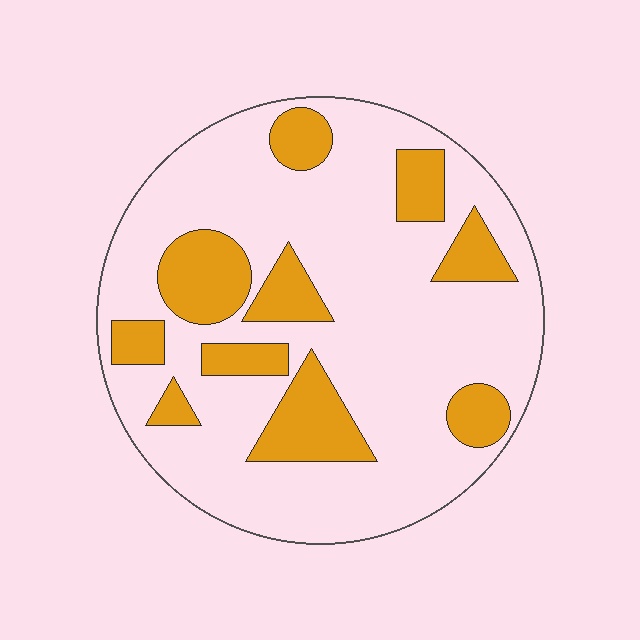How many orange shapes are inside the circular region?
10.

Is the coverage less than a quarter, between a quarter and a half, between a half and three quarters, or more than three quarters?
Less than a quarter.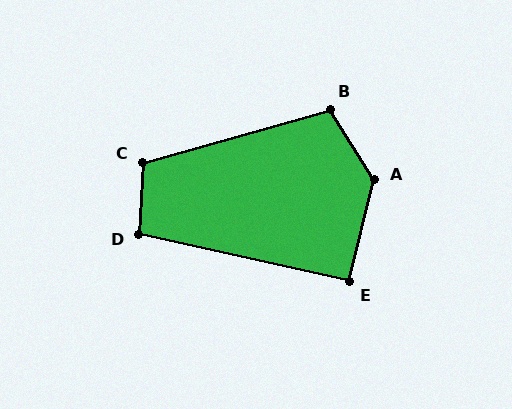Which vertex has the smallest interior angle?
E, at approximately 91 degrees.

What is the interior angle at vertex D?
Approximately 100 degrees (obtuse).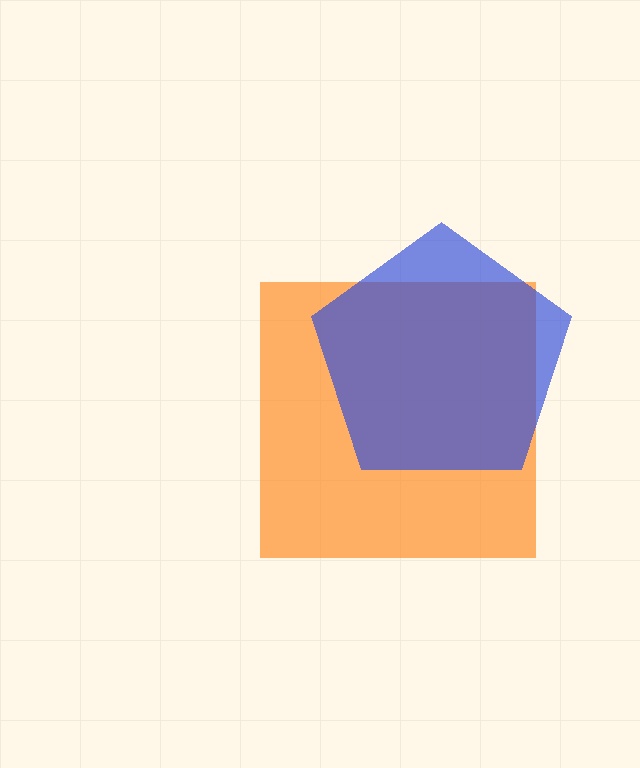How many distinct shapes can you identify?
There are 2 distinct shapes: an orange square, a blue pentagon.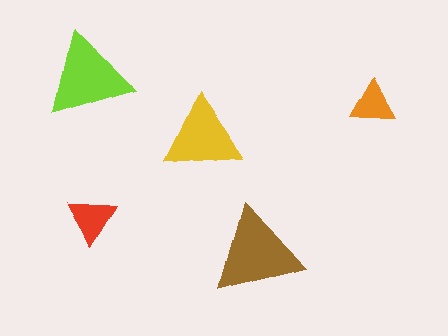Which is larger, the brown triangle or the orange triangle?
The brown one.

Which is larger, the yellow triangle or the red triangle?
The yellow one.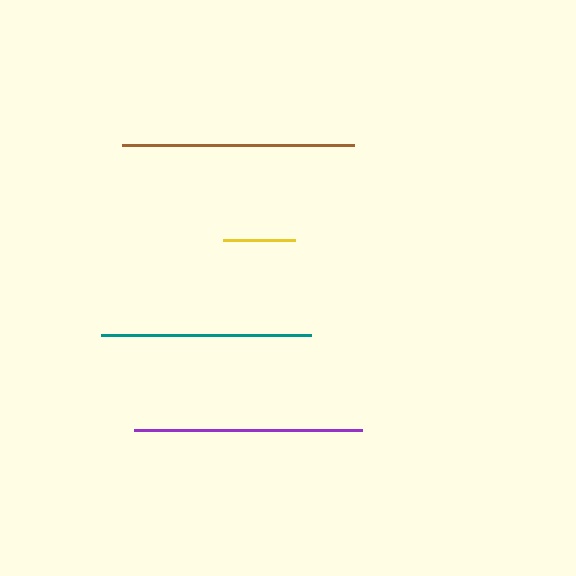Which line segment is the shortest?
The yellow line is the shortest at approximately 72 pixels.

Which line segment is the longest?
The brown line is the longest at approximately 231 pixels.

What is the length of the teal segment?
The teal segment is approximately 211 pixels long.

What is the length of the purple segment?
The purple segment is approximately 228 pixels long.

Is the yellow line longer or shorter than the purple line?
The purple line is longer than the yellow line.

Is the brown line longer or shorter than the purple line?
The brown line is longer than the purple line.